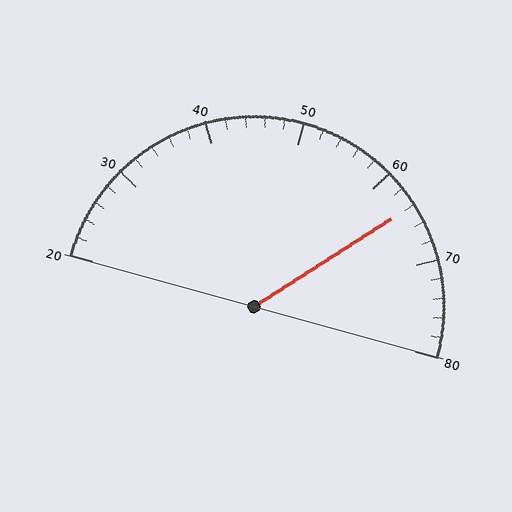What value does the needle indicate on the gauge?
The needle indicates approximately 64.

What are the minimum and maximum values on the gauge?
The gauge ranges from 20 to 80.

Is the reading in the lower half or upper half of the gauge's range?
The reading is in the upper half of the range (20 to 80).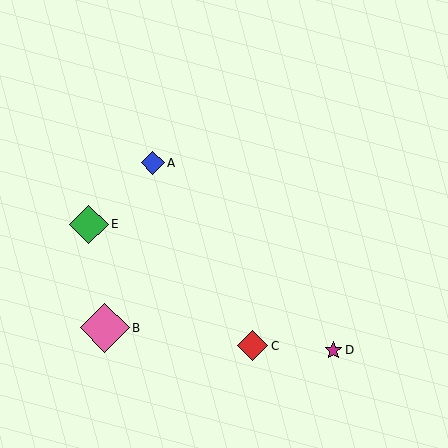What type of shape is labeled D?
Shape D is a magenta star.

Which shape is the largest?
The pink diamond (labeled B) is the largest.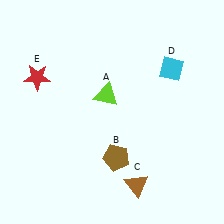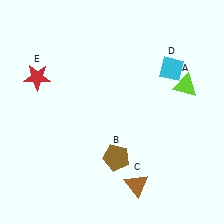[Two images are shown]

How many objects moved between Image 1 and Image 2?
1 object moved between the two images.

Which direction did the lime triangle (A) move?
The lime triangle (A) moved right.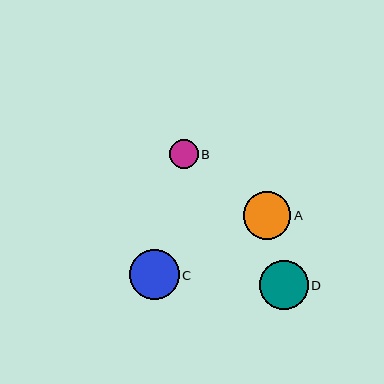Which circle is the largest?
Circle C is the largest with a size of approximately 50 pixels.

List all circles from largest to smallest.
From largest to smallest: C, D, A, B.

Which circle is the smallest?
Circle B is the smallest with a size of approximately 29 pixels.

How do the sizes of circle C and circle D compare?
Circle C and circle D are approximately the same size.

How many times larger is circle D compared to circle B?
Circle D is approximately 1.7 times the size of circle B.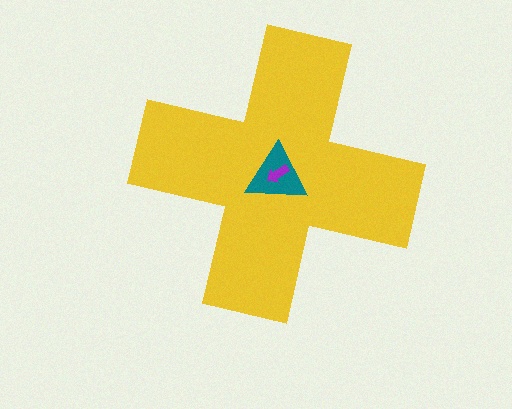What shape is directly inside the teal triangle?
The purple arrow.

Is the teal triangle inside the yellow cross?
Yes.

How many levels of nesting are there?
3.